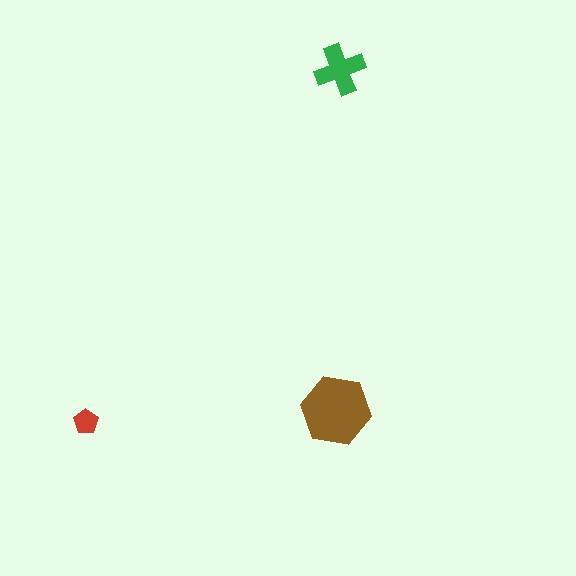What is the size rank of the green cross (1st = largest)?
2nd.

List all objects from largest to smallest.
The brown hexagon, the green cross, the red pentagon.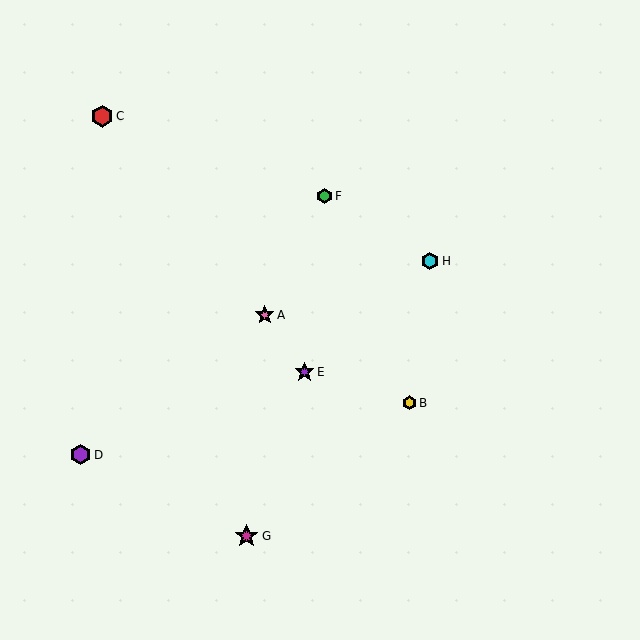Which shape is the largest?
The magenta star (labeled G) is the largest.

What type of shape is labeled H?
Shape H is a cyan hexagon.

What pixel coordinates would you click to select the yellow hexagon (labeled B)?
Click at (409, 403) to select the yellow hexagon B.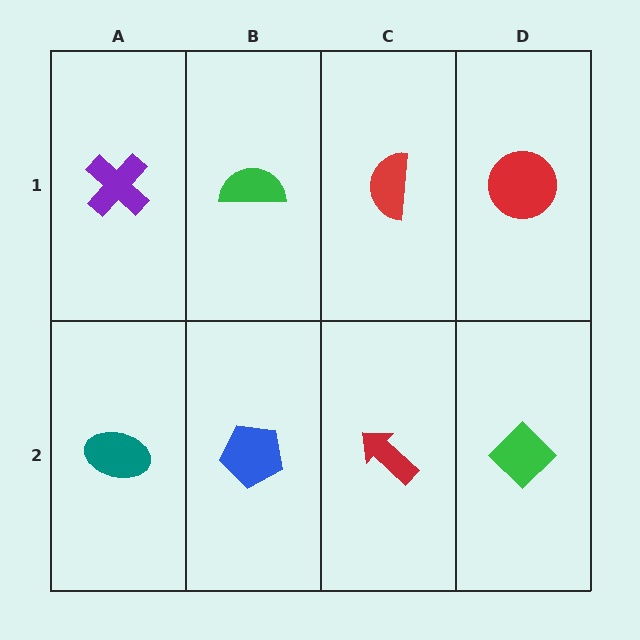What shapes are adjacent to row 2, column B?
A green semicircle (row 1, column B), a teal ellipse (row 2, column A), a red arrow (row 2, column C).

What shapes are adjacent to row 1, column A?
A teal ellipse (row 2, column A), a green semicircle (row 1, column B).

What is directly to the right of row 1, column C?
A red circle.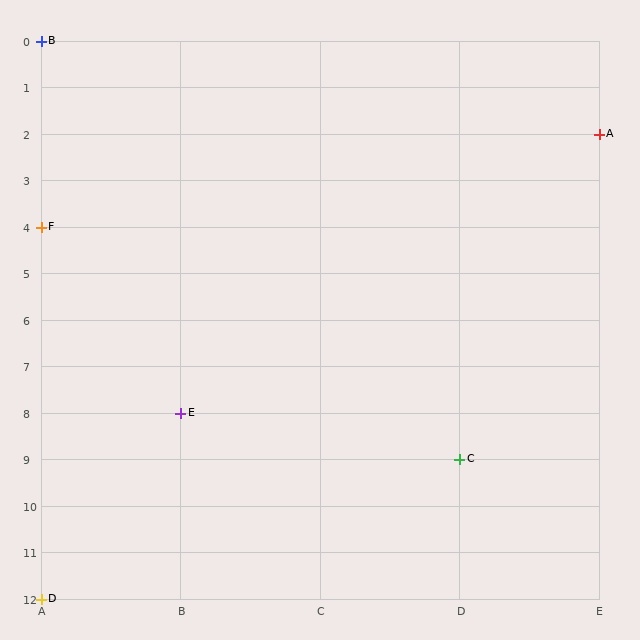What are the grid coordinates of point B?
Point B is at grid coordinates (A, 0).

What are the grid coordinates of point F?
Point F is at grid coordinates (A, 4).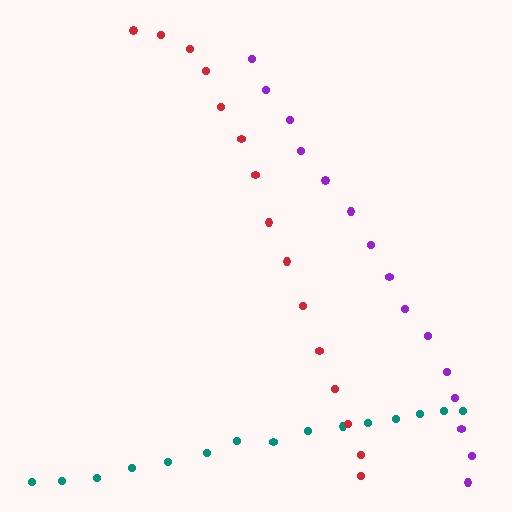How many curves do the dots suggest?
There are 3 distinct paths.